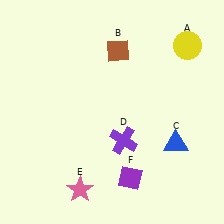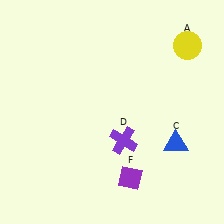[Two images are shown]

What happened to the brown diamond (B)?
The brown diamond (B) was removed in Image 2. It was in the top-right area of Image 1.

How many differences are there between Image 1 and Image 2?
There are 2 differences between the two images.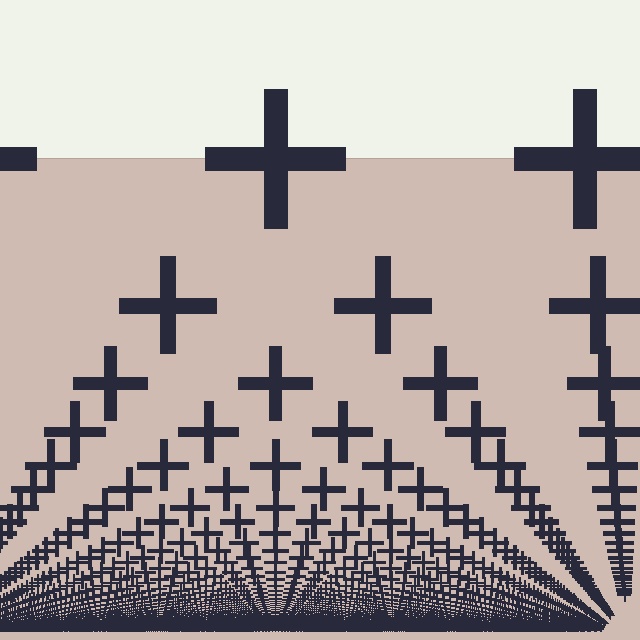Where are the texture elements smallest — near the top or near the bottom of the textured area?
Near the bottom.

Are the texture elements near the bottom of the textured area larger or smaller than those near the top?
Smaller. The gradient is inverted — elements near the bottom are smaller and denser.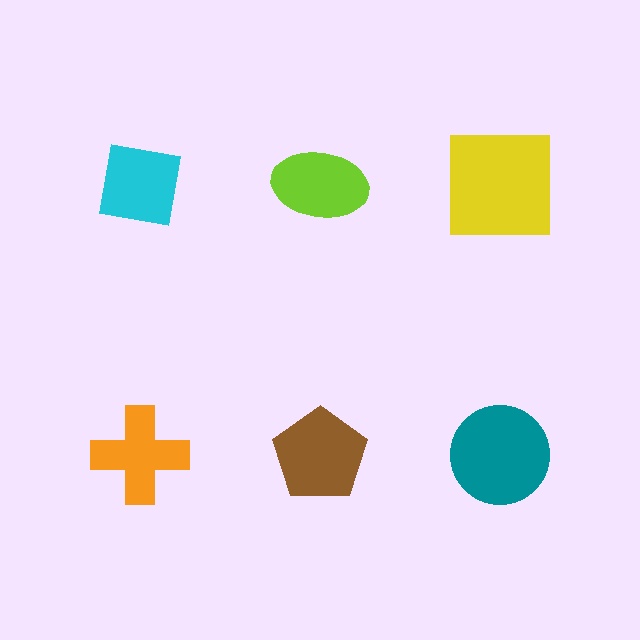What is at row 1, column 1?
A cyan square.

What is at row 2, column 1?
An orange cross.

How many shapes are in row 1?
3 shapes.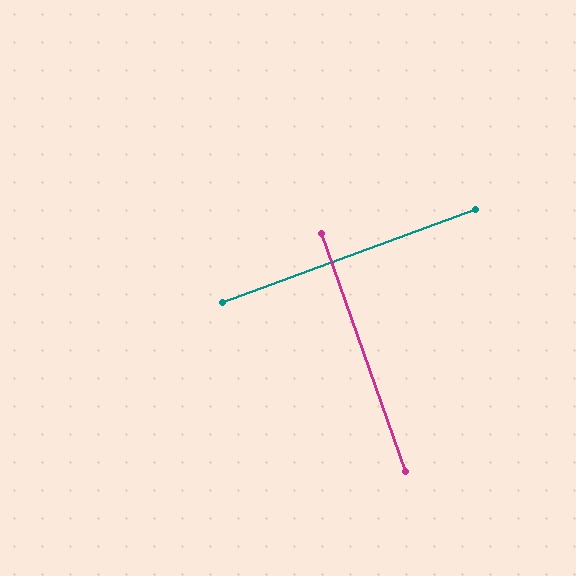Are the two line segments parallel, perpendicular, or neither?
Perpendicular — they meet at approximately 89°.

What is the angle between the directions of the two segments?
Approximately 89 degrees.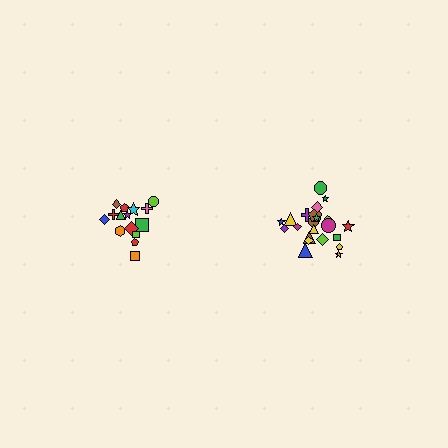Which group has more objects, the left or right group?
The right group.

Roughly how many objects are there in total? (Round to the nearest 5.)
Roughly 35 objects in total.